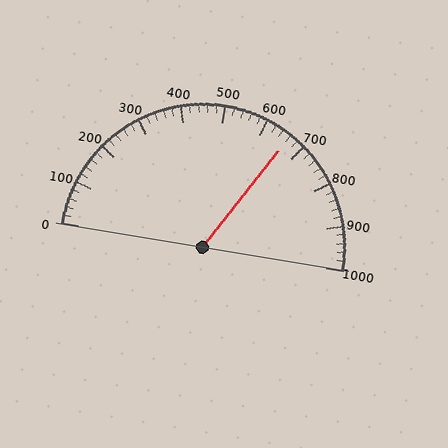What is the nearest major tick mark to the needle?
The nearest major tick mark is 700.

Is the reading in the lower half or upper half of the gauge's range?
The reading is in the upper half of the range (0 to 1000).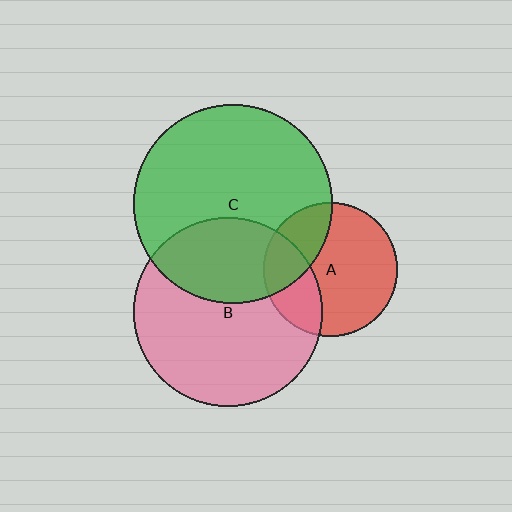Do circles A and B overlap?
Yes.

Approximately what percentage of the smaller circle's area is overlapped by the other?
Approximately 30%.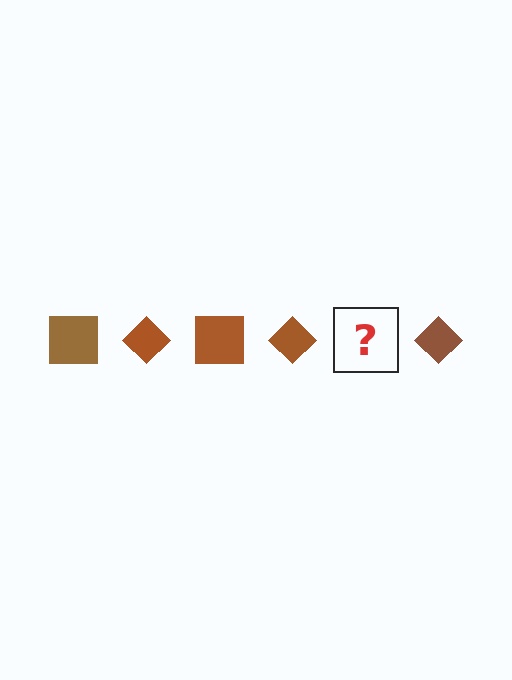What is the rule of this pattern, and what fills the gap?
The rule is that the pattern cycles through square, diamond shapes in brown. The gap should be filled with a brown square.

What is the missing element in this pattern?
The missing element is a brown square.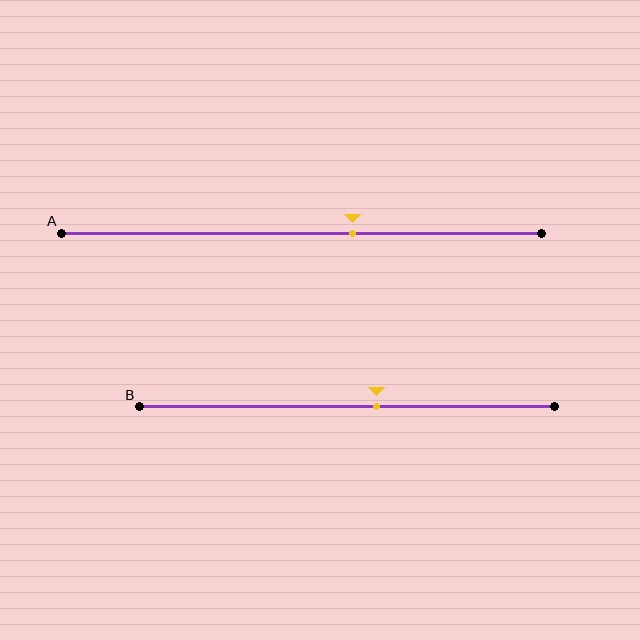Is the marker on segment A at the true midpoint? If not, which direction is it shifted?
No, the marker on segment A is shifted to the right by about 11% of the segment length.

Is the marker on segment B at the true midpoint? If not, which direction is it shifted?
No, the marker on segment B is shifted to the right by about 7% of the segment length.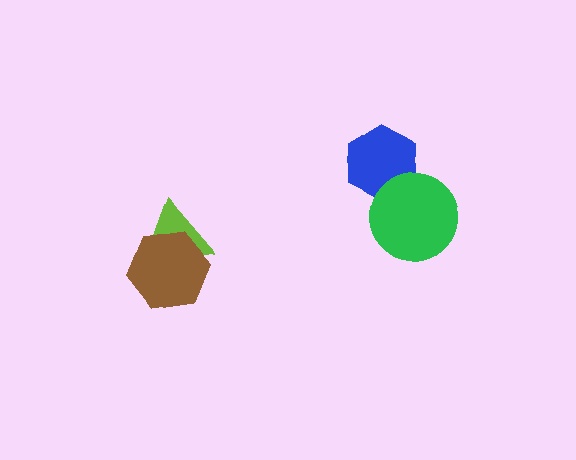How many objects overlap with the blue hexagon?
1 object overlaps with the blue hexagon.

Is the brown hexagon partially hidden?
No, no other shape covers it.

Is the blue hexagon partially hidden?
Yes, it is partially covered by another shape.